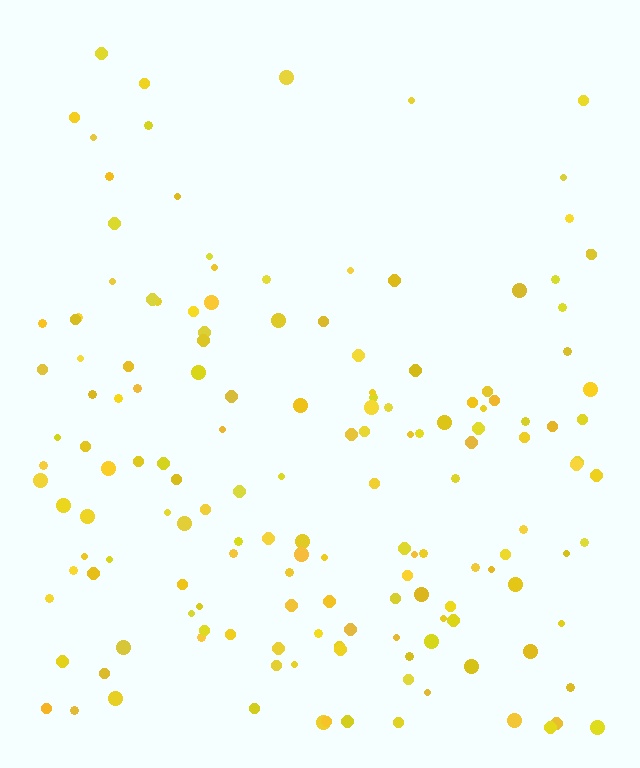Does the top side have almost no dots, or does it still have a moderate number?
Still a moderate number, just noticeably fewer than the bottom.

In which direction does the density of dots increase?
From top to bottom, with the bottom side densest.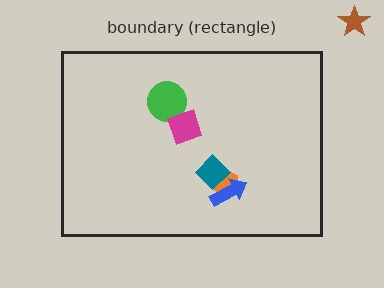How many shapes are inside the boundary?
5 inside, 1 outside.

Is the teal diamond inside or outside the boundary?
Inside.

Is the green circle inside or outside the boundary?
Inside.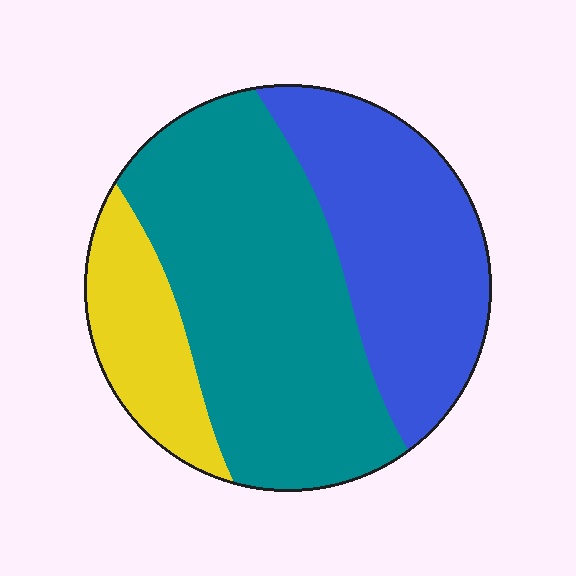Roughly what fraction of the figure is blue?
Blue takes up about one third (1/3) of the figure.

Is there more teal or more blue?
Teal.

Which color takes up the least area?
Yellow, at roughly 15%.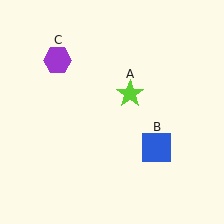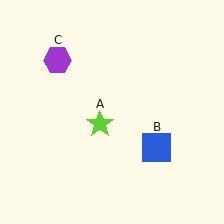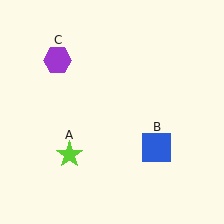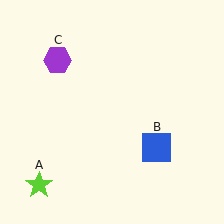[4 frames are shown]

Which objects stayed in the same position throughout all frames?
Blue square (object B) and purple hexagon (object C) remained stationary.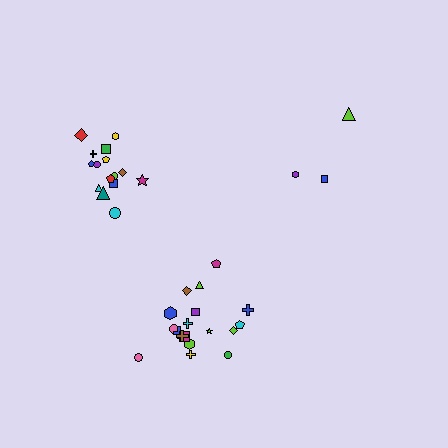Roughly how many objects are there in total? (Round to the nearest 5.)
Roughly 35 objects in total.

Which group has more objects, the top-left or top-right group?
The top-left group.